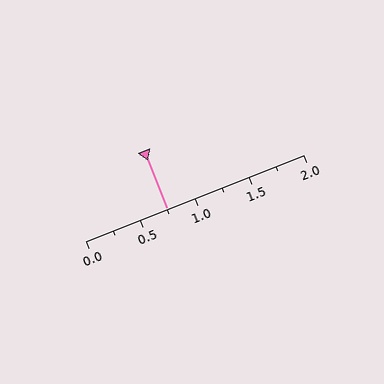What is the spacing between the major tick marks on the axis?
The major ticks are spaced 0.5 apart.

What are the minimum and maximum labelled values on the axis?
The axis runs from 0.0 to 2.0.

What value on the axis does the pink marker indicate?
The marker indicates approximately 0.75.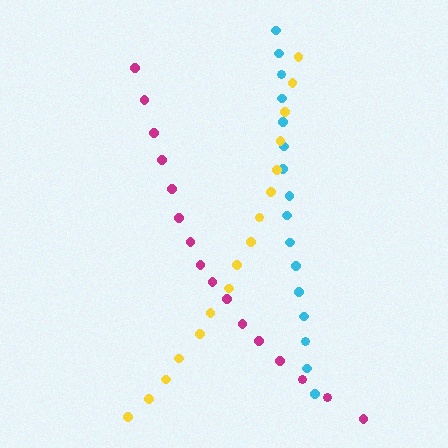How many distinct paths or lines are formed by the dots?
There are 3 distinct paths.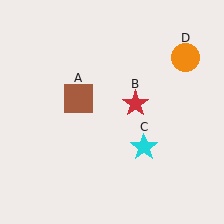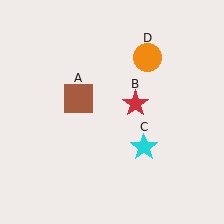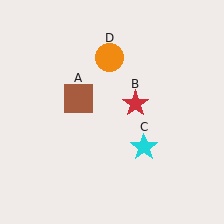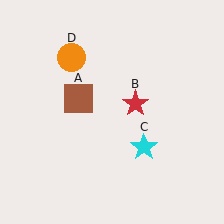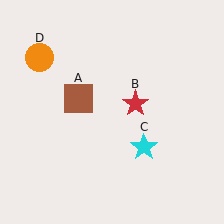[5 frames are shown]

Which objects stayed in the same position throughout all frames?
Brown square (object A) and red star (object B) and cyan star (object C) remained stationary.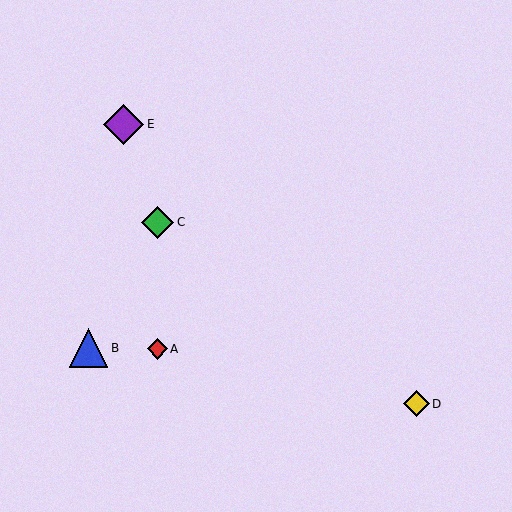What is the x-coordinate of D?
Object D is at x≈416.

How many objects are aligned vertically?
2 objects (A, C) are aligned vertically.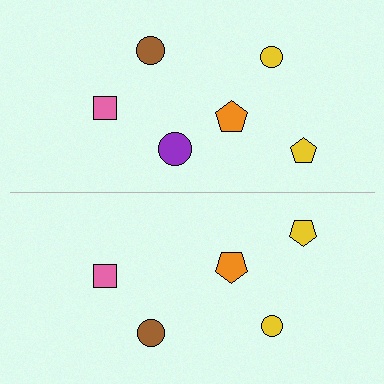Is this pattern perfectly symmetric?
No, the pattern is not perfectly symmetric. A purple circle is missing from the bottom side.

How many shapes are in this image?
There are 11 shapes in this image.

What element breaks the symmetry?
A purple circle is missing from the bottom side.